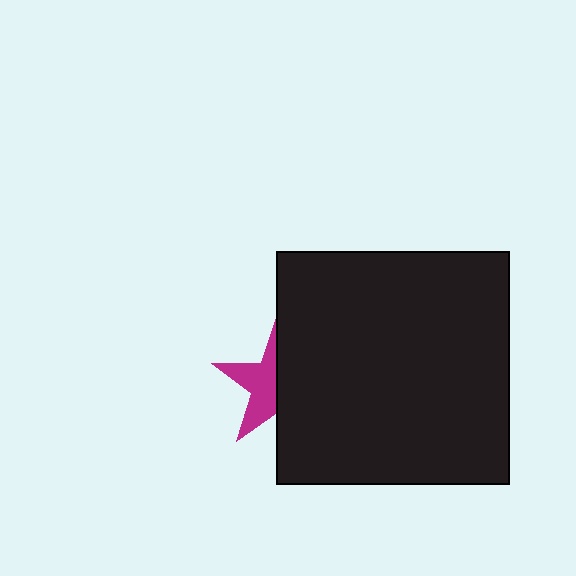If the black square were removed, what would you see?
You would see the complete magenta star.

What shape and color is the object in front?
The object in front is a black square.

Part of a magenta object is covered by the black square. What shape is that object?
It is a star.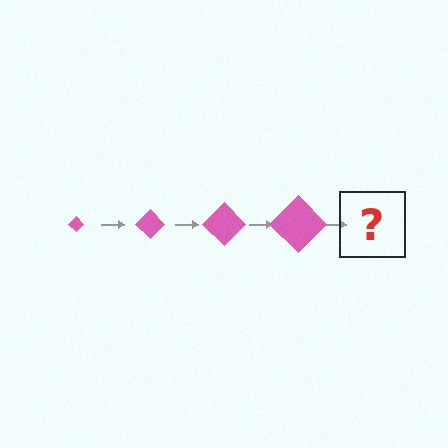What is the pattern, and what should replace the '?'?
The pattern is that the diamond gets progressively larger each step. The '?' should be a pink diamond, larger than the previous one.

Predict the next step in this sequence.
The next step is a pink diamond, larger than the previous one.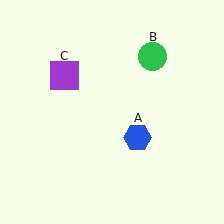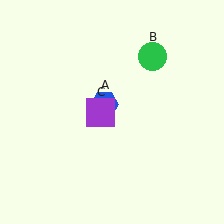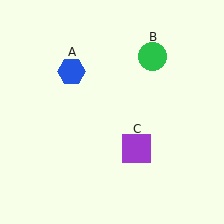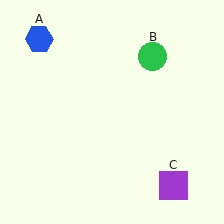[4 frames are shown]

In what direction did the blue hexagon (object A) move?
The blue hexagon (object A) moved up and to the left.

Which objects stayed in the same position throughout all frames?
Green circle (object B) remained stationary.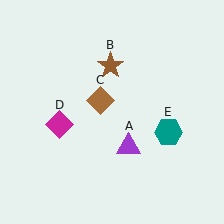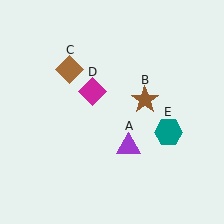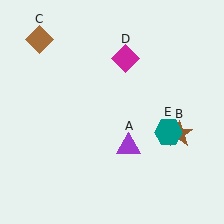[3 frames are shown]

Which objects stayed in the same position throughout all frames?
Purple triangle (object A) and teal hexagon (object E) remained stationary.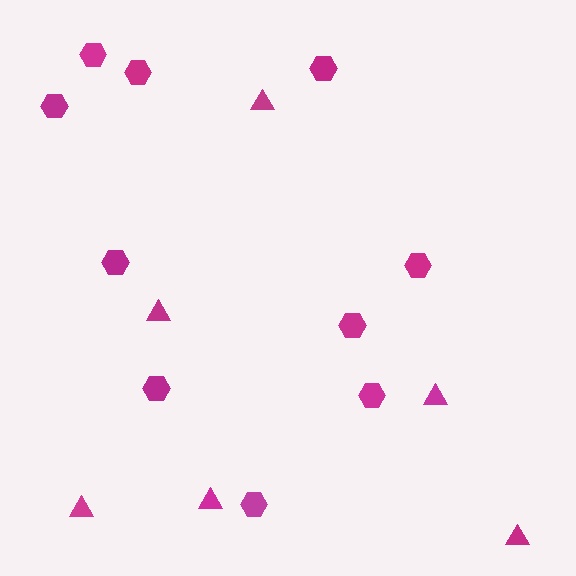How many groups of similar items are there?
There are 2 groups: one group of hexagons (10) and one group of triangles (6).